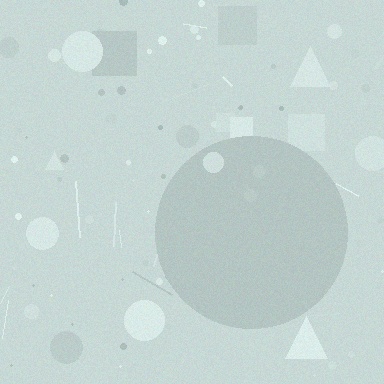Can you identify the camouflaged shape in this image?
The camouflaged shape is a circle.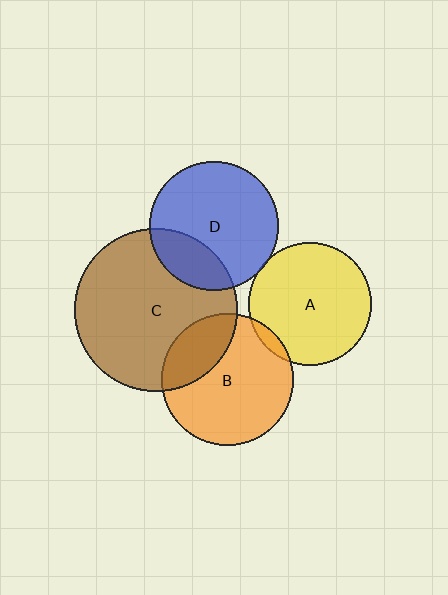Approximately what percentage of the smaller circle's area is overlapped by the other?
Approximately 5%.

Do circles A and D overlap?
Yes.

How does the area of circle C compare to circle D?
Approximately 1.6 times.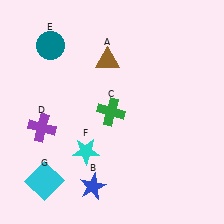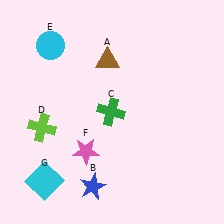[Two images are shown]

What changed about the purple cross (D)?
In Image 1, D is purple. In Image 2, it changed to lime.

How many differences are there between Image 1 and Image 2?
There are 3 differences between the two images.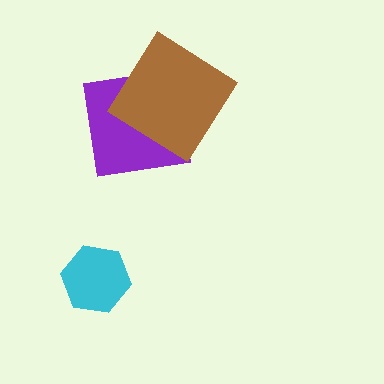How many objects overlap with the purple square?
1 object overlaps with the purple square.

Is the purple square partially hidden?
Yes, it is partially covered by another shape.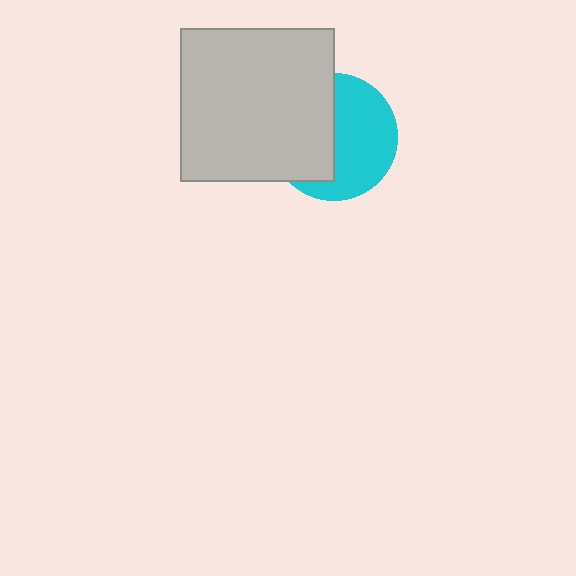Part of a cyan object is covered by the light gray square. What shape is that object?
It is a circle.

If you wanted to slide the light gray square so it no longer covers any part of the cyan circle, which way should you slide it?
Slide it left — that is the most direct way to separate the two shapes.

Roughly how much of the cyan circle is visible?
About half of it is visible (roughly 53%).